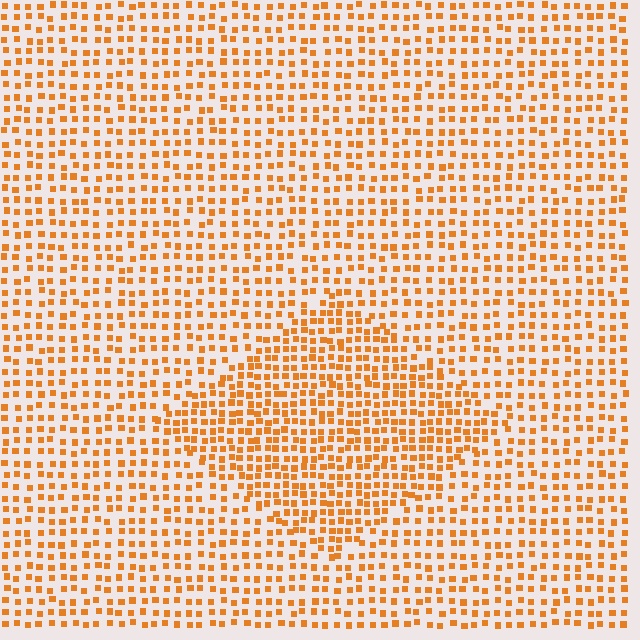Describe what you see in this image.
The image contains small orange elements arranged at two different densities. A diamond-shaped region is visible where the elements are more densely packed than the surrounding area.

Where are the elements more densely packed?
The elements are more densely packed inside the diamond boundary.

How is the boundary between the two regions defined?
The boundary is defined by a change in element density (approximately 1.6x ratio). All elements are the same color, size, and shape.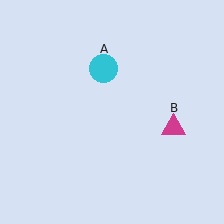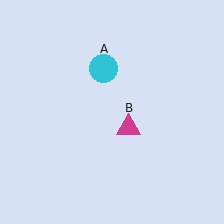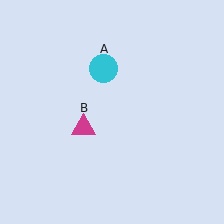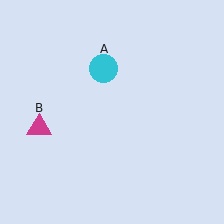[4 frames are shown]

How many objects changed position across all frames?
1 object changed position: magenta triangle (object B).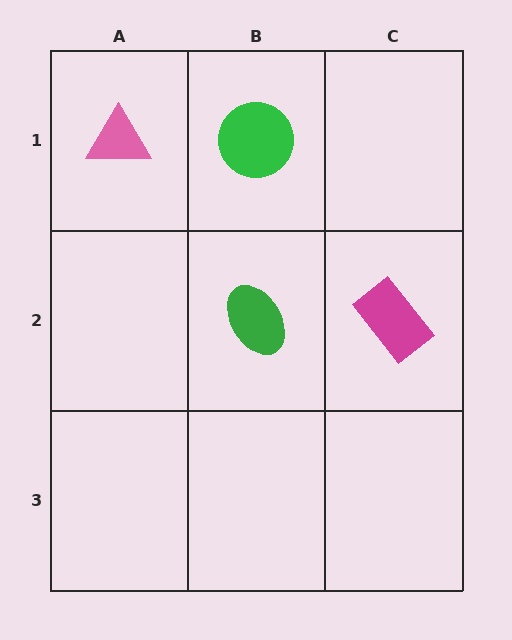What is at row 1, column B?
A green circle.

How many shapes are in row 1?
2 shapes.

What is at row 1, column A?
A pink triangle.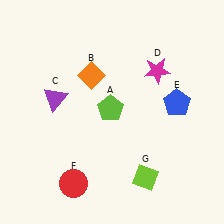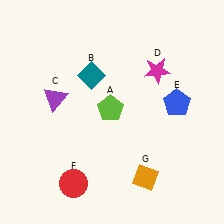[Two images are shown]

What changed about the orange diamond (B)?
In Image 1, B is orange. In Image 2, it changed to teal.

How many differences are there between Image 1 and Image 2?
There are 2 differences between the two images.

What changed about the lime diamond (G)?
In Image 1, G is lime. In Image 2, it changed to orange.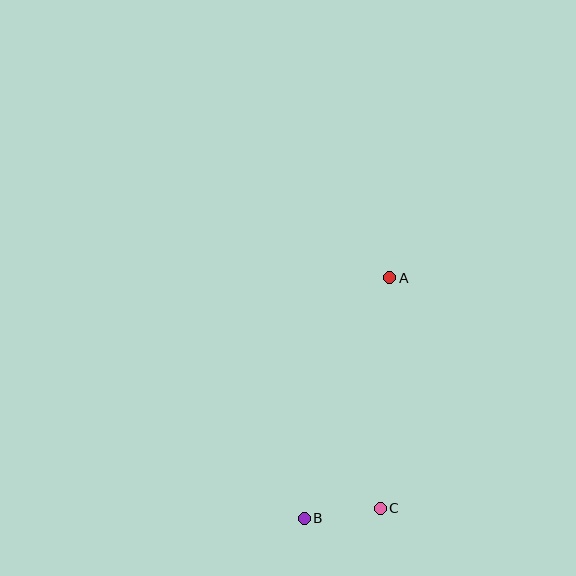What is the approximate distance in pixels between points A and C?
The distance between A and C is approximately 231 pixels.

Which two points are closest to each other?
Points B and C are closest to each other.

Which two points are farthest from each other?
Points A and B are farthest from each other.